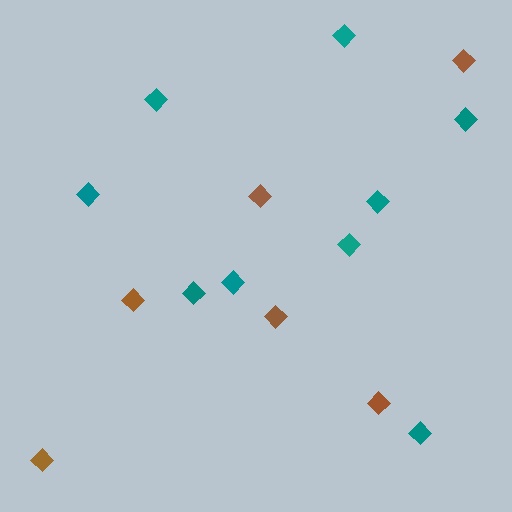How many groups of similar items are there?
There are 2 groups: one group of brown diamonds (6) and one group of teal diamonds (9).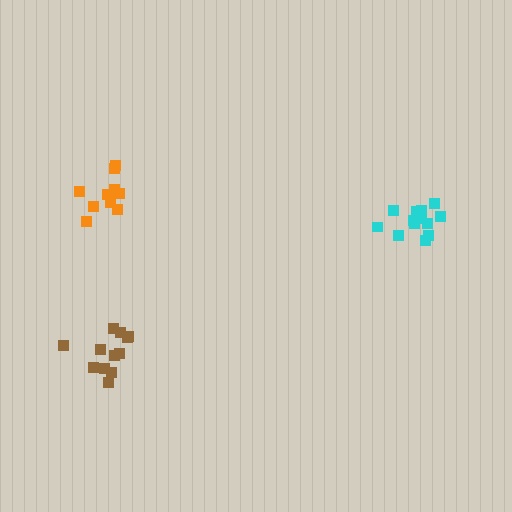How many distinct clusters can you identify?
There are 3 distinct clusters.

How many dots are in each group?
Group 1: 11 dots, Group 2: 13 dots, Group 3: 12 dots (36 total).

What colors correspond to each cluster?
The clusters are colored: orange, cyan, brown.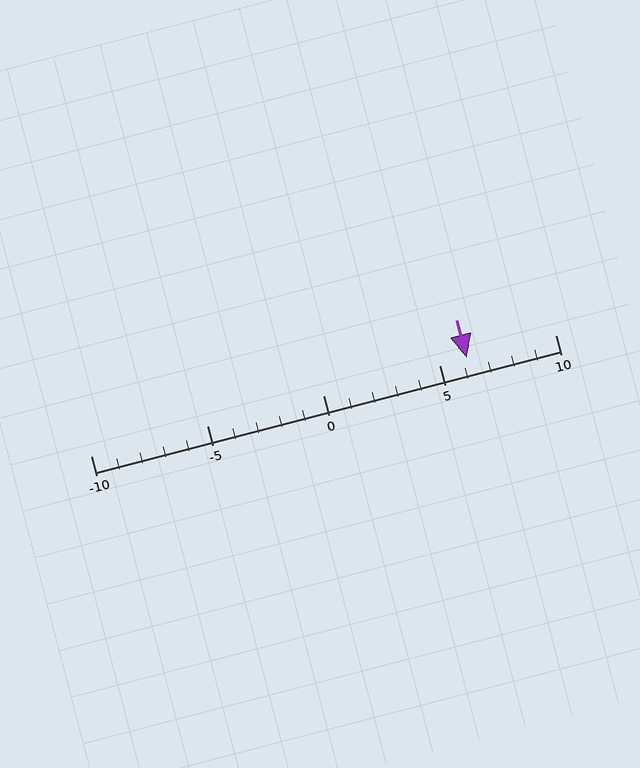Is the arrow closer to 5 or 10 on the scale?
The arrow is closer to 5.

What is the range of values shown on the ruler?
The ruler shows values from -10 to 10.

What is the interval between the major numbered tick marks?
The major tick marks are spaced 5 units apart.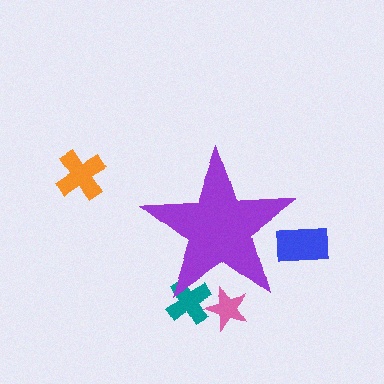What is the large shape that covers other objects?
A purple star.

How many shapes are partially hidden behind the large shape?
3 shapes are partially hidden.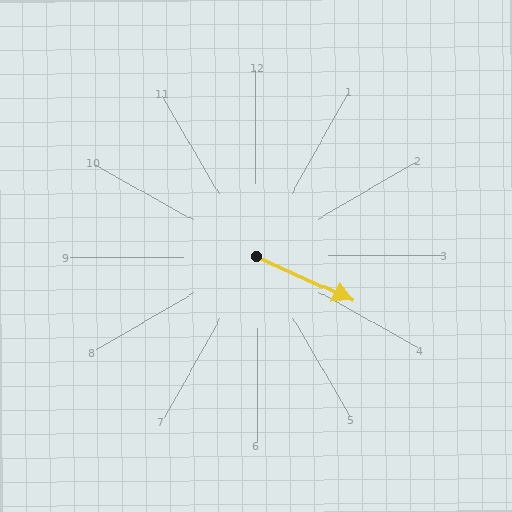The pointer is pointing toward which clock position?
Roughly 4 o'clock.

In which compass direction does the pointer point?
Southeast.